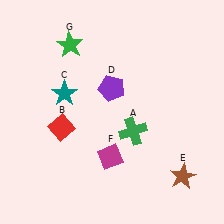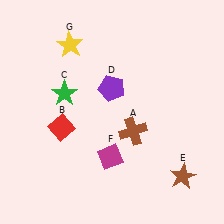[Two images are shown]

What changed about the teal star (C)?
In Image 1, C is teal. In Image 2, it changed to green.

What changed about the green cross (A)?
In Image 1, A is green. In Image 2, it changed to brown.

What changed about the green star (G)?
In Image 1, G is green. In Image 2, it changed to yellow.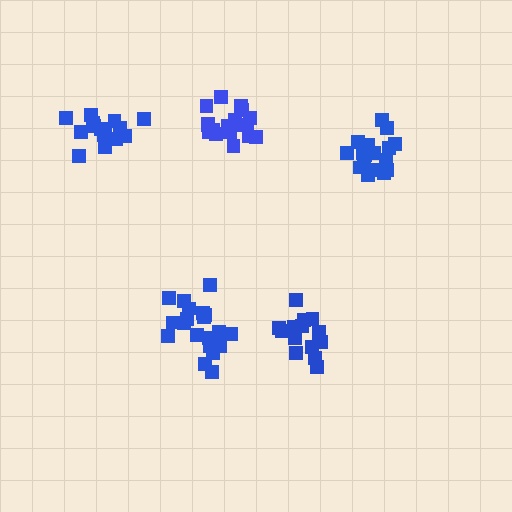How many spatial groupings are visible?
There are 5 spatial groupings.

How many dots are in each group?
Group 1: 19 dots, Group 2: 20 dots, Group 3: 15 dots, Group 4: 16 dots, Group 5: 17 dots (87 total).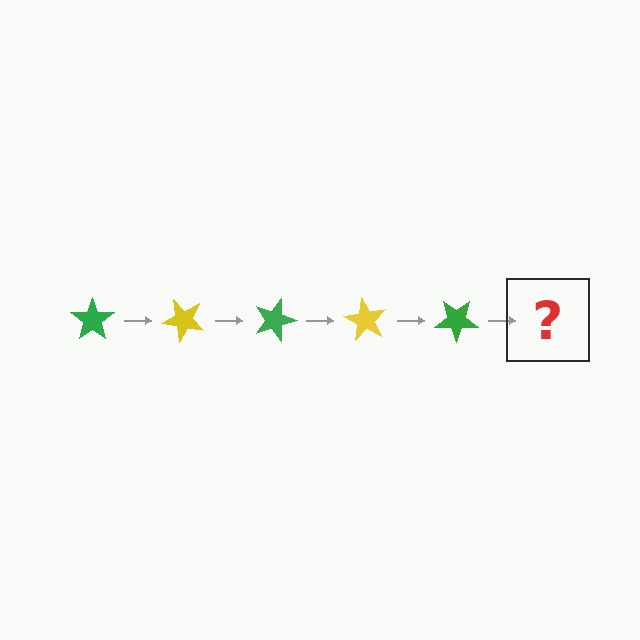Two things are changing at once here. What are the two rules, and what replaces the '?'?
The two rules are that it rotates 45 degrees each step and the color cycles through green and yellow. The '?' should be a yellow star, rotated 225 degrees from the start.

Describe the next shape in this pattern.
It should be a yellow star, rotated 225 degrees from the start.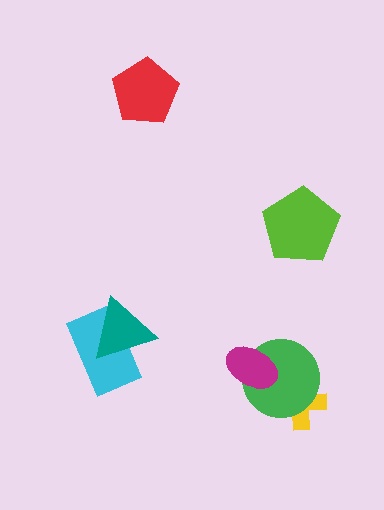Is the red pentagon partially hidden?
No, no other shape covers it.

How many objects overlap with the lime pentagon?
0 objects overlap with the lime pentagon.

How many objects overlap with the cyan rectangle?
1 object overlaps with the cyan rectangle.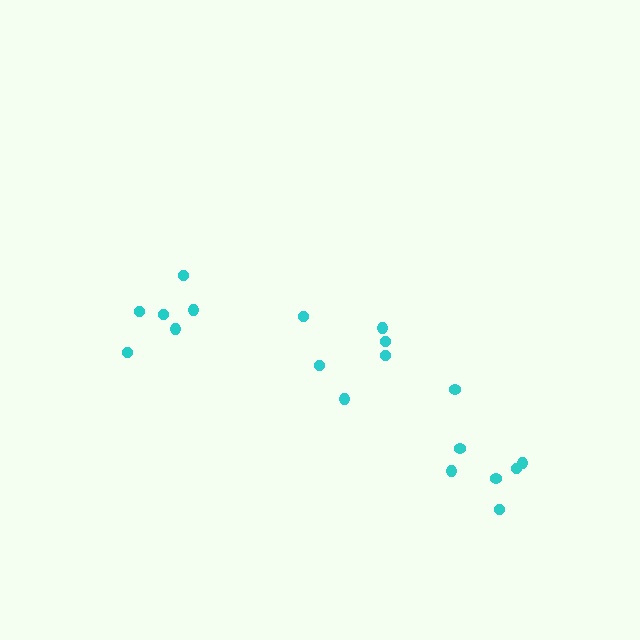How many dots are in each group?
Group 1: 6 dots, Group 2: 6 dots, Group 3: 7 dots (19 total).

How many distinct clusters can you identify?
There are 3 distinct clusters.